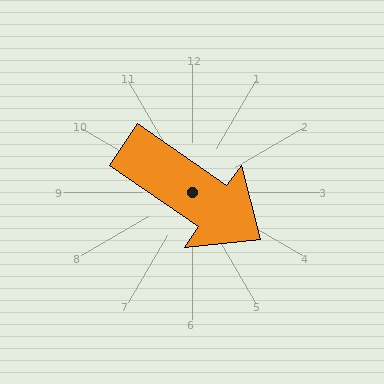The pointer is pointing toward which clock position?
Roughly 4 o'clock.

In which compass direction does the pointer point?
Southeast.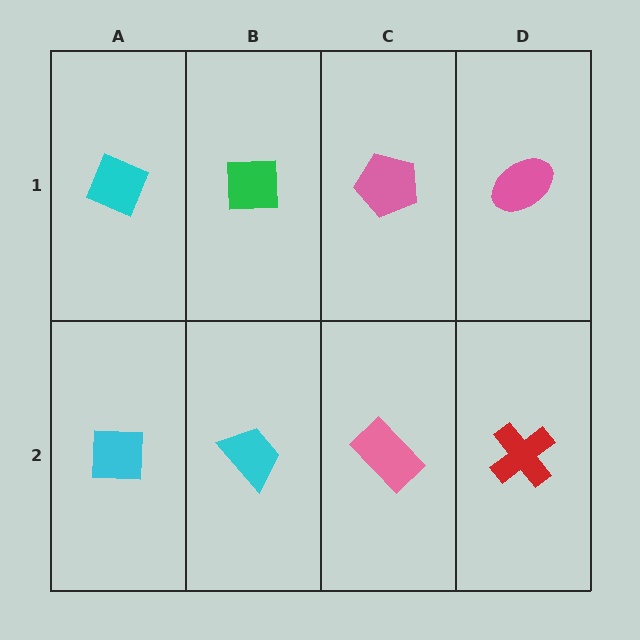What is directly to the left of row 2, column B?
A cyan square.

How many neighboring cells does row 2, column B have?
3.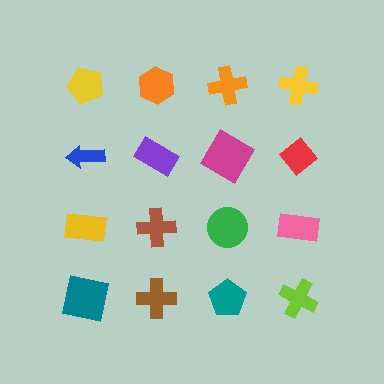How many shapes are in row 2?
4 shapes.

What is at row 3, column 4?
A pink rectangle.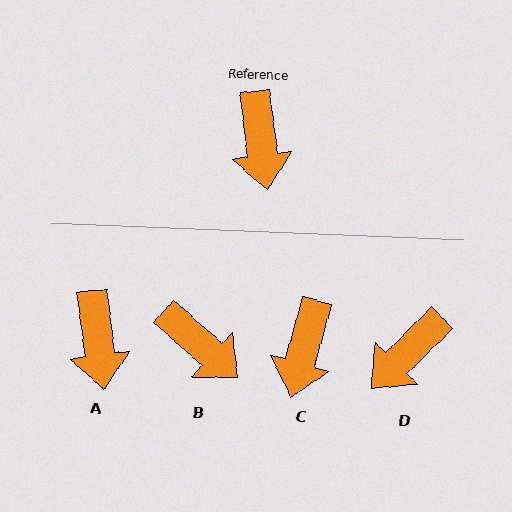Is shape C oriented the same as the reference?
No, it is off by about 23 degrees.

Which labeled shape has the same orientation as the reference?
A.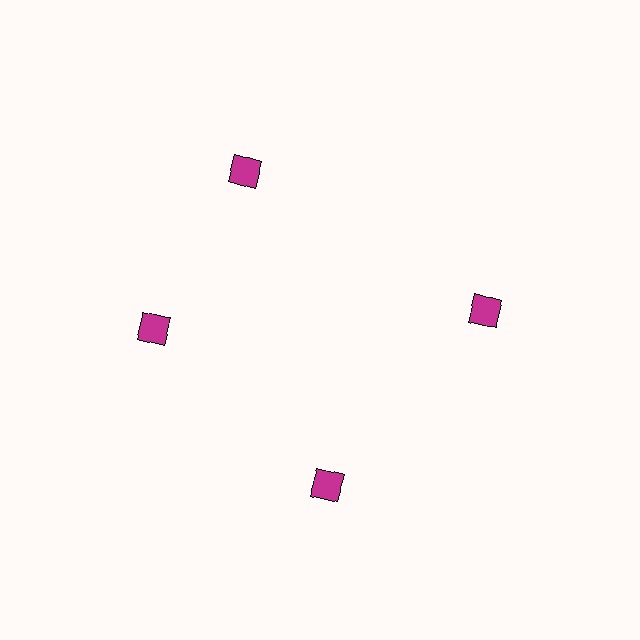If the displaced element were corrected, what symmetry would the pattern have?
It would have 4-fold rotational symmetry — the pattern would map onto itself every 90 degrees.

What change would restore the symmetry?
The symmetry would be restored by rotating it back into even spacing with its neighbors so that all 4 squares sit at equal angles and equal distance from the center.